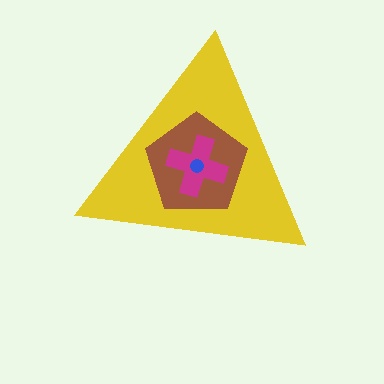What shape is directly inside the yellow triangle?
The brown pentagon.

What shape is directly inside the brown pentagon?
The magenta cross.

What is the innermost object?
The blue circle.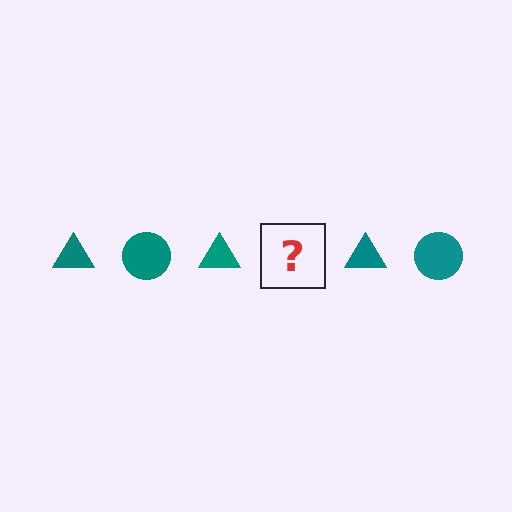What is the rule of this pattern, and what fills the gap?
The rule is that the pattern cycles through triangle, circle shapes in teal. The gap should be filled with a teal circle.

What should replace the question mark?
The question mark should be replaced with a teal circle.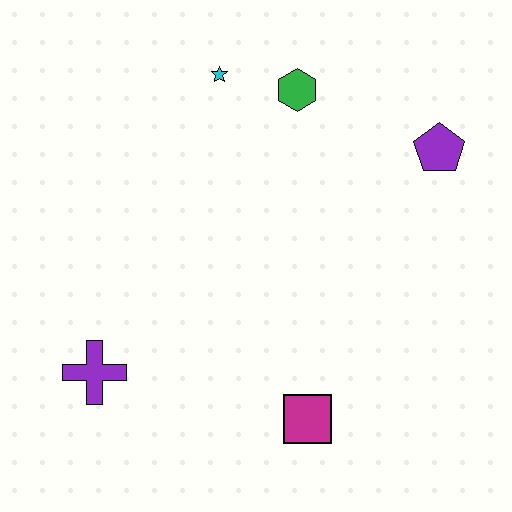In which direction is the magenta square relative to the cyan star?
The magenta square is below the cyan star.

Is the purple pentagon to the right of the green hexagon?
Yes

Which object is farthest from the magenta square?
The cyan star is farthest from the magenta square.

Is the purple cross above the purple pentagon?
No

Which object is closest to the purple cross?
The magenta square is closest to the purple cross.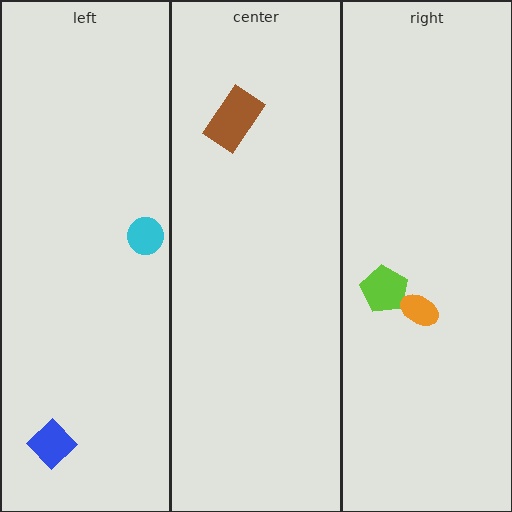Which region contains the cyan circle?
The left region.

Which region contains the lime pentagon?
The right region.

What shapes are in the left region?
The blue diamond, the cyan circle.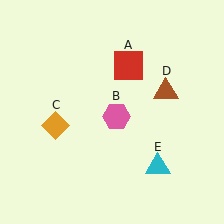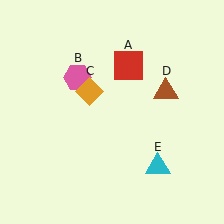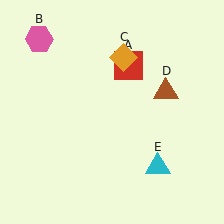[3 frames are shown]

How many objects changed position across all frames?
2 objects changed position: pink hexagon (object B), orange diamond (object C).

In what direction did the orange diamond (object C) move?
The orange diamond (object C) moved up and to the right.